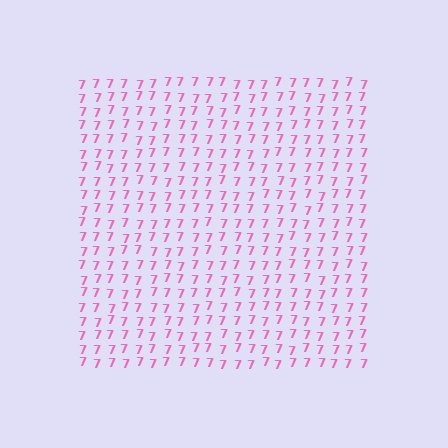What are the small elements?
The small elements are digit 7's.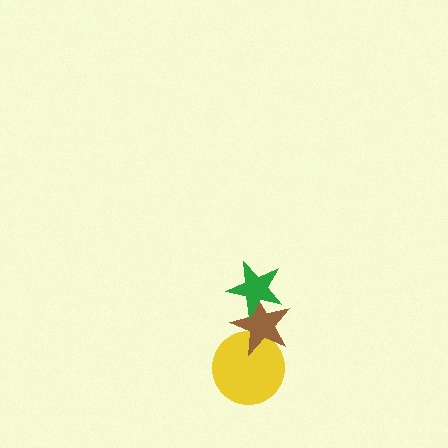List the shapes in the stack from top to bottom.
From top to bottom: the green star, the brown star, the yellow circle.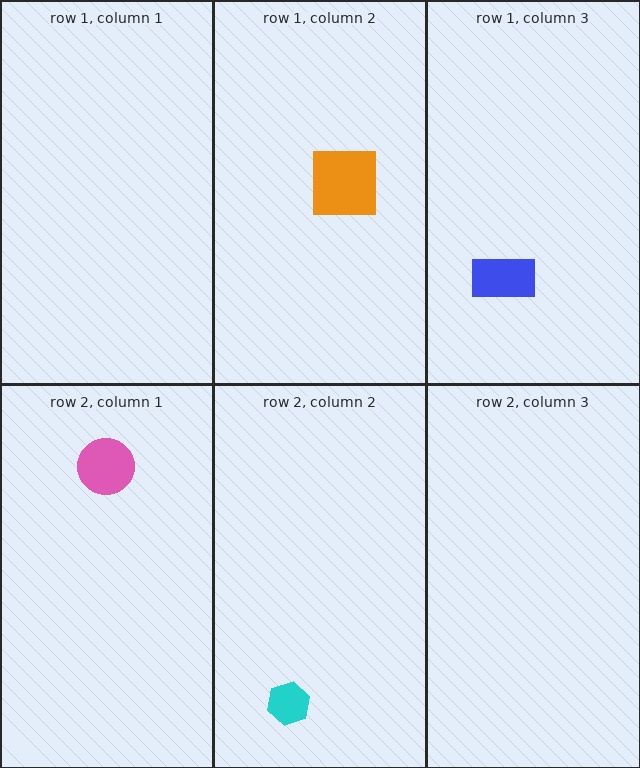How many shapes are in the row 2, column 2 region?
1.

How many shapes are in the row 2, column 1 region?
1.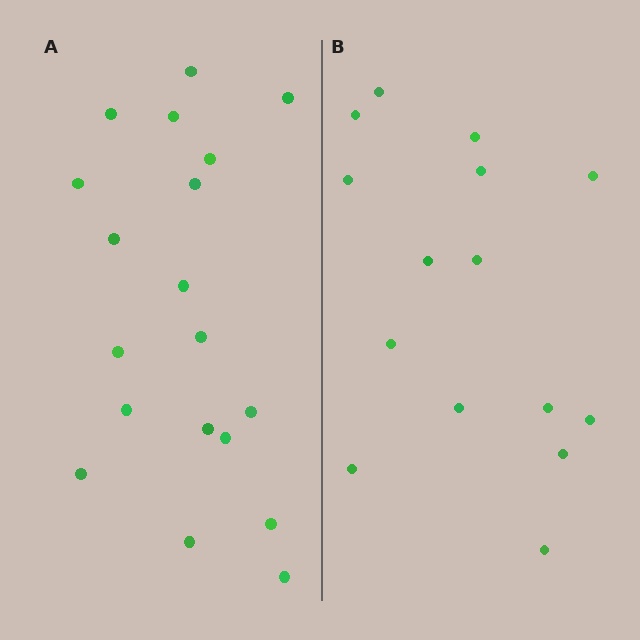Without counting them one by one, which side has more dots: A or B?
Region A (the left region) has more dots.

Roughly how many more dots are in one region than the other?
Region A has about 4 more dots than region B.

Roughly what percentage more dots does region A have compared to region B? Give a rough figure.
About 25% more.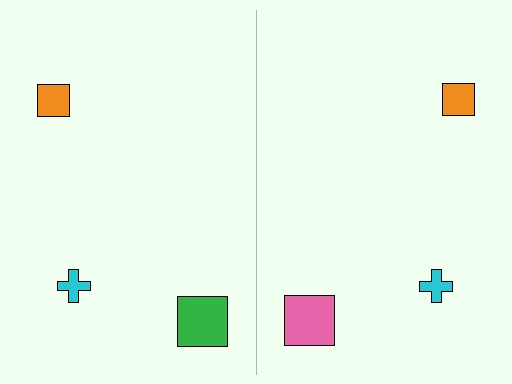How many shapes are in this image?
There are 6 shapes in this image.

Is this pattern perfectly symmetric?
No, the pattern is not perfectly symmetric. The pink square on the right side breaks the symmetry — its mirror counterpart is green.